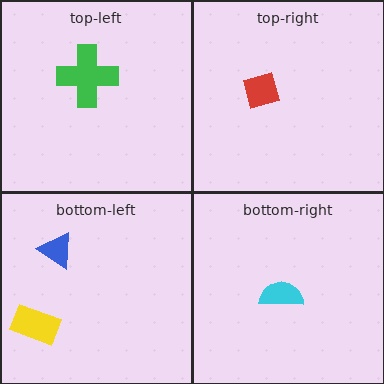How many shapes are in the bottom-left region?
2.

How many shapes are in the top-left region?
1.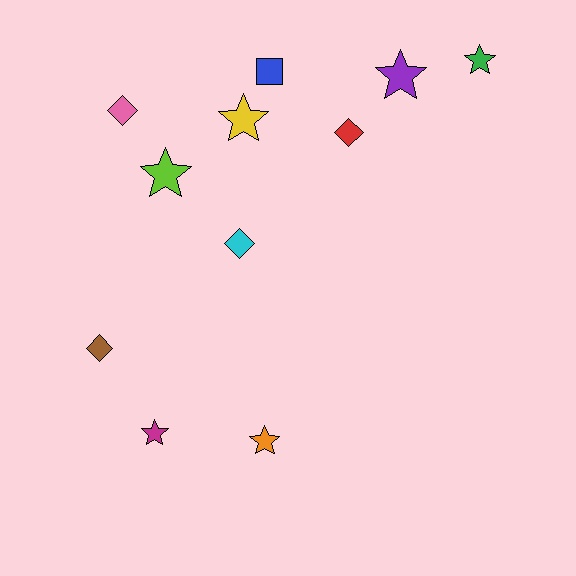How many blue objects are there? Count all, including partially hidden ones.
There is 1 blue object.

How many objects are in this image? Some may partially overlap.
There are 11 objects.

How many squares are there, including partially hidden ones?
There is 1 square.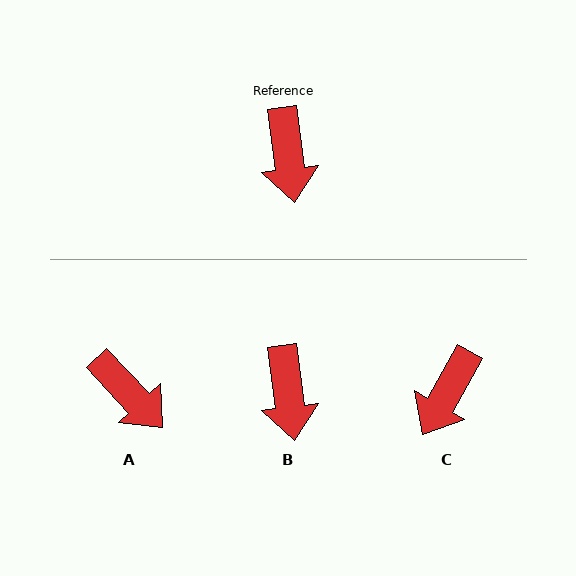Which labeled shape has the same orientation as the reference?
B.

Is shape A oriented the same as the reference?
No, it is off by about 36 degrees.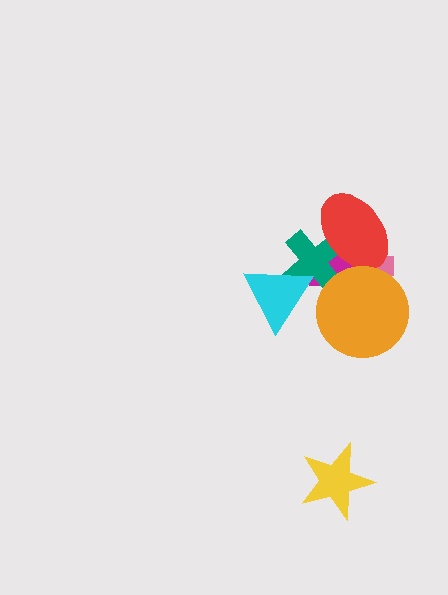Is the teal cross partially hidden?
Yes, it is partially covered by another shape.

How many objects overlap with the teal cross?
5 objects overlap with the teal cross.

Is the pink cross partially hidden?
Yes, it is partially covered by another shape.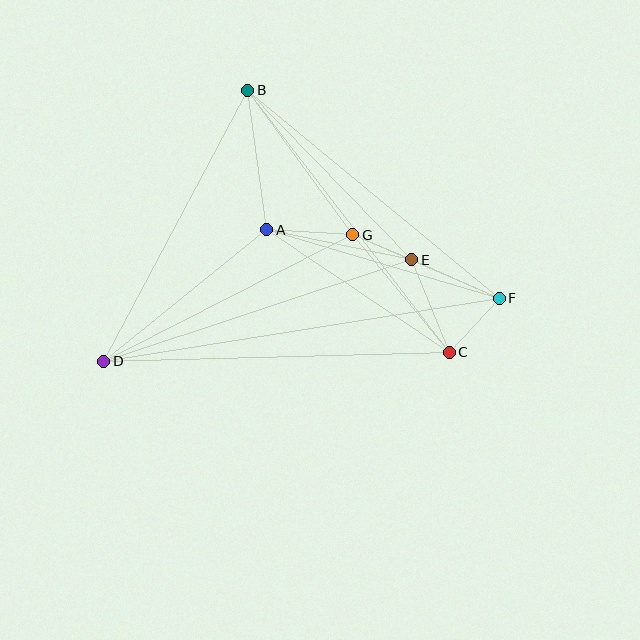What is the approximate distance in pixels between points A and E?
The distance between A and E is approximately 148 pixels.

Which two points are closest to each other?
Points E and G are closest to each other.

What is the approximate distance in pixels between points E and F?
The distance between E and F is approximately 96 pixels.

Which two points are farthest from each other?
Points D and F are farthest from each other.